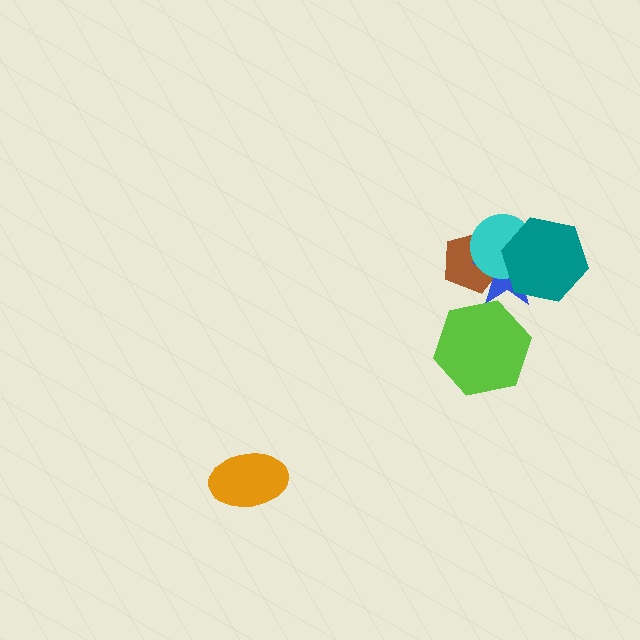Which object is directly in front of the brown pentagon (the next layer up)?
The blue star is directly in front of the brown pentagon.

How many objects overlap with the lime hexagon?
1 object overlaps with the lime hexagon.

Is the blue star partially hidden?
Yes, it is partially covered by another shape.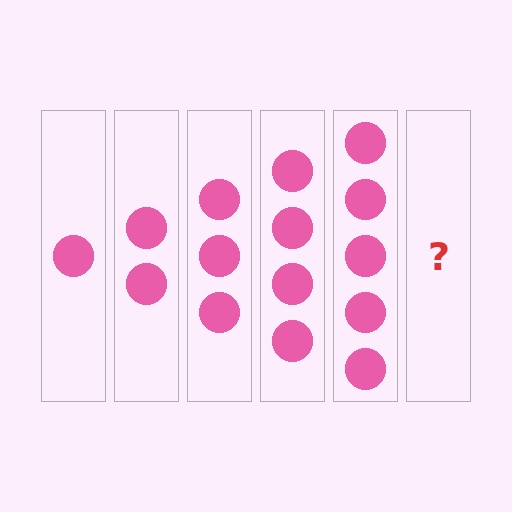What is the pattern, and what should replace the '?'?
The pattern is that each step adds one more circle. The '?' should be 6 circles.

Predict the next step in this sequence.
The next step is 6 circles.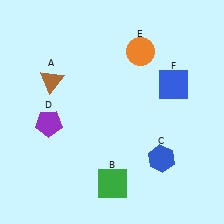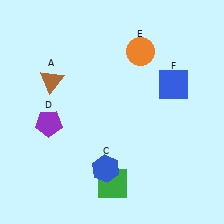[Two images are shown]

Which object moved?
The blue hexagon (C) moved left.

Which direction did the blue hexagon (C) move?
The blue hexagon (C) moved left.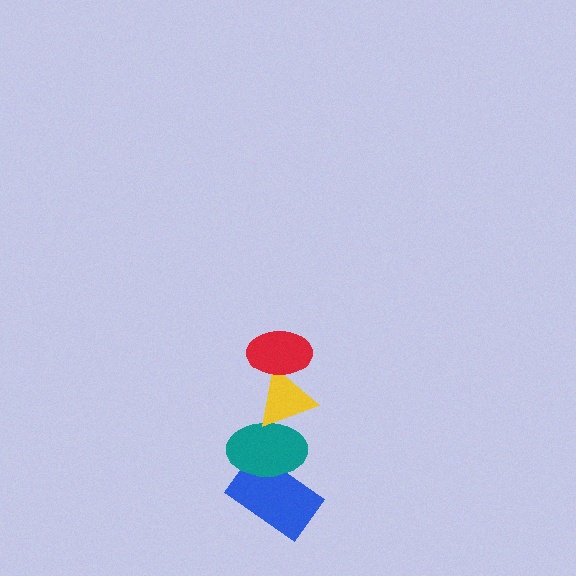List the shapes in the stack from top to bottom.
From top to bottom: the red ellipse, the yellow triangle, the teal ellipse, the blue rectangle.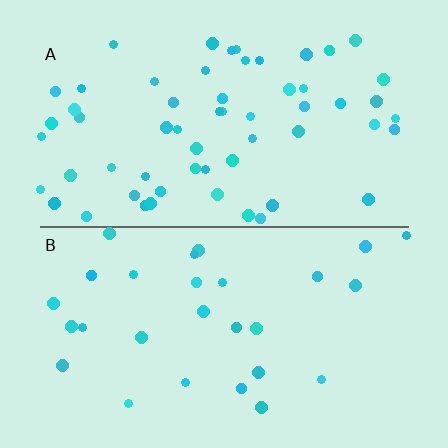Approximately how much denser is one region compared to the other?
Approximately 2.1× — region A over region B.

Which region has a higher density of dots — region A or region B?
A (the top).